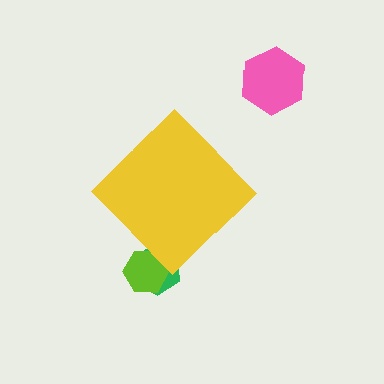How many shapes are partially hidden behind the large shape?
2 shapes are partially hidden.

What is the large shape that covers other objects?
A yellow diamond.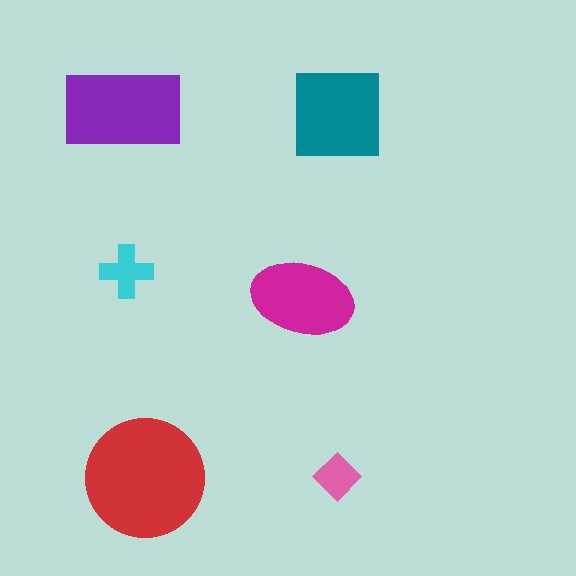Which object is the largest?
The red circle.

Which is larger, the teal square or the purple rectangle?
The purple rectangle.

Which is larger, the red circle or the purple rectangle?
The red circle.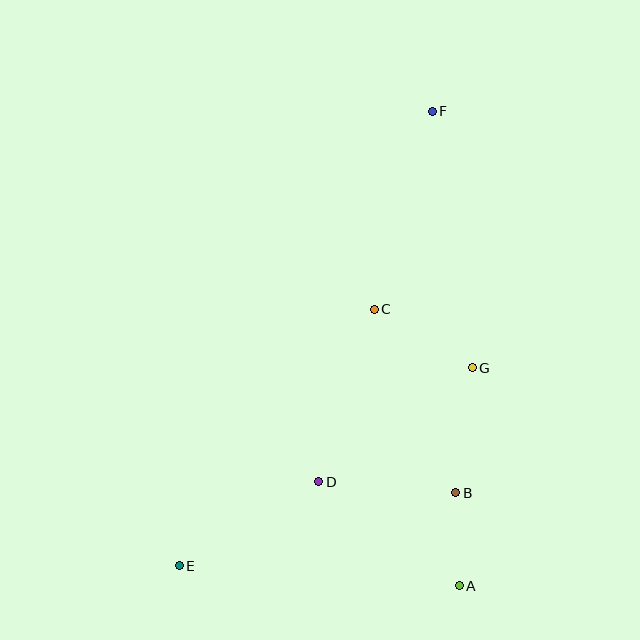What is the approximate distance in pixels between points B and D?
The distance between B and D is approximately 138 pixels.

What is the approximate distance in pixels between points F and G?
The distance between F and G is approximately 260 pixels.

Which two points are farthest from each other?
Points E and F are farthest from each other.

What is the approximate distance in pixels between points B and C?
The distance between B and C is approximately 201 pixels.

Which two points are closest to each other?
Points A and B are closest to each other.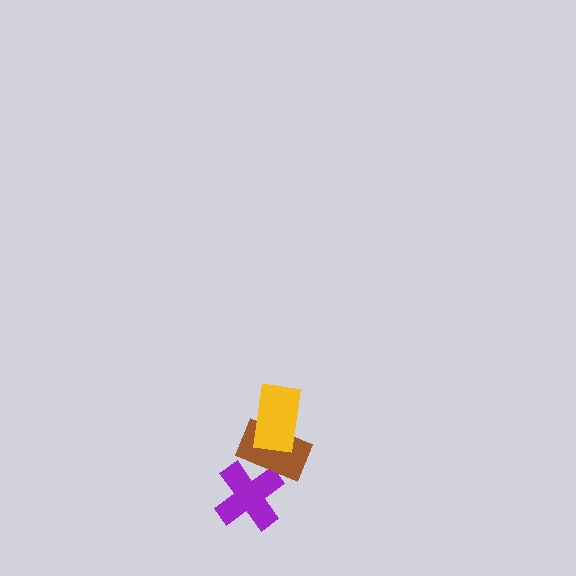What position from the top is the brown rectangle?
The brown rectangle is 2nd from the top.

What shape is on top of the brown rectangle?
The yellow rectangle is on top of the brown rectangle.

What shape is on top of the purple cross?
The brown rectangle is on top of the purple cross.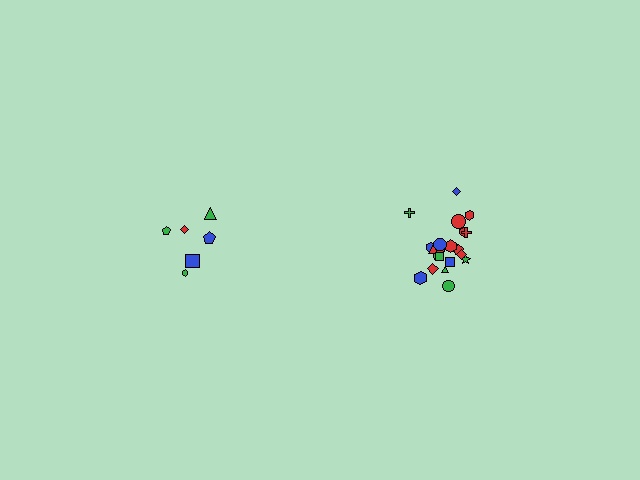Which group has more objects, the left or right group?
The right group.